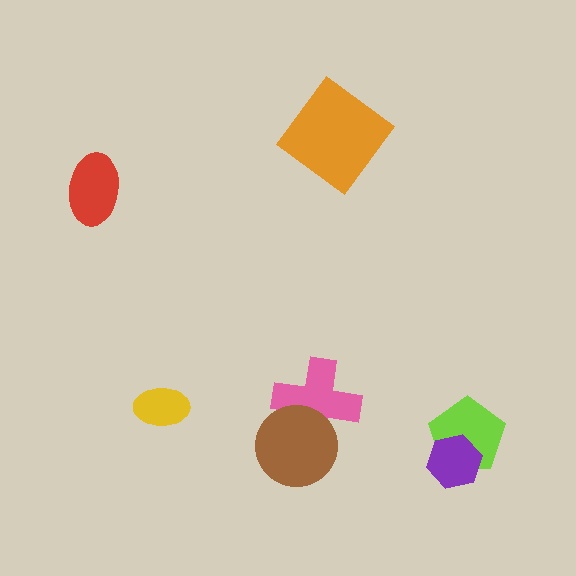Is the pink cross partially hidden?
Yes, it is partially covered by another shape.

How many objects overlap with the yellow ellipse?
0 objects overlap with the yellow ellipse.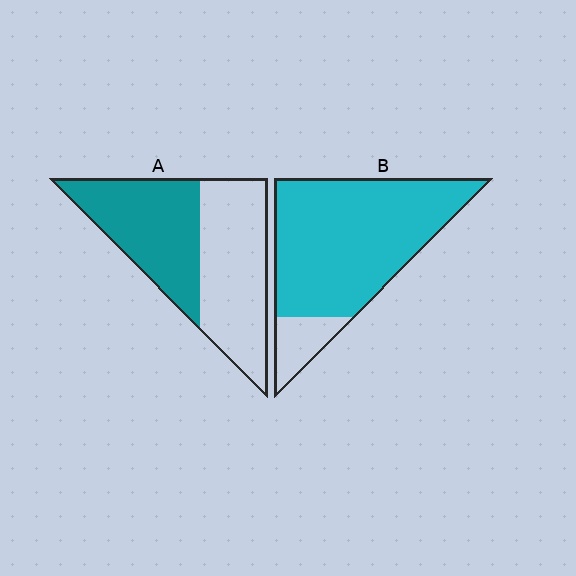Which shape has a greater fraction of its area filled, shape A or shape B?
Shape B.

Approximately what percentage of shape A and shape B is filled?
A is approximately 50% and B is approximately 85%.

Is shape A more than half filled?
Roughly half.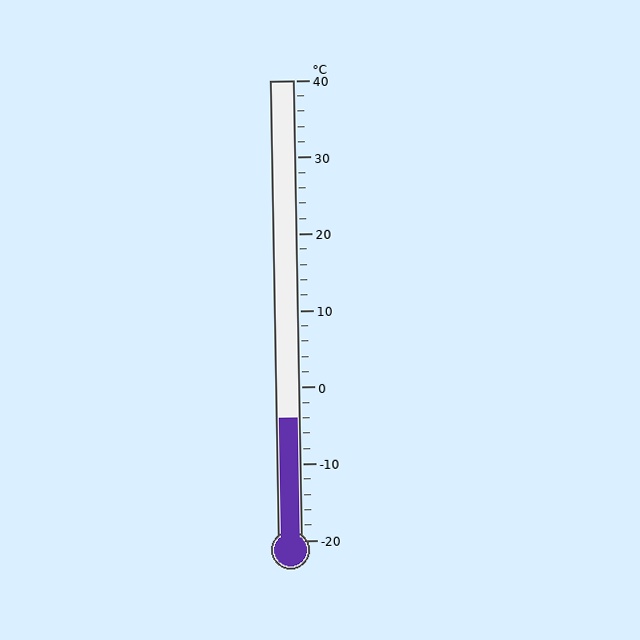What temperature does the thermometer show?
The thermometer shows approximately -4°C.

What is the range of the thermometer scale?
The thermometer scale ranges from -20°C to 40°C.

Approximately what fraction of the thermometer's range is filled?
The thermometer is filled to approximately 25% of its range.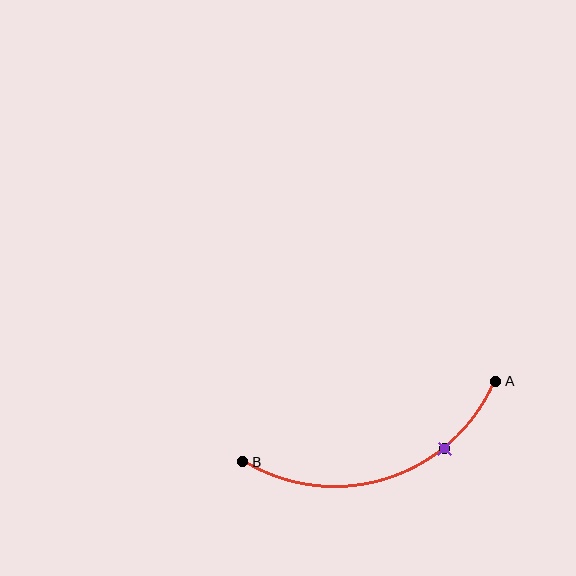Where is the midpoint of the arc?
The arc midpoint is the point on the curve farthest from the straight line joining A and B. It sits below that line.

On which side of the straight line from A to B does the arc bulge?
The arc bulges below the straight line connecting A and B.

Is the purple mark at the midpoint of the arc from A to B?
No. The purple mark lies on the arc but is closer to endpoint A. The arc midpoint would be at the point on the curve equidistant along the arc from both A and B.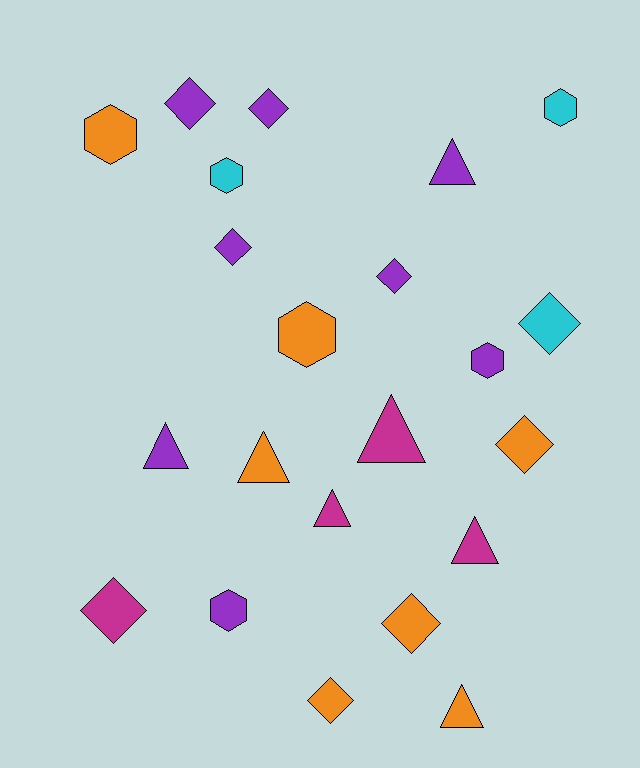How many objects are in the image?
There are 22 objects.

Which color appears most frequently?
Purple, with 8 objects.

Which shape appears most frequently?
Diamond, with 9 objects.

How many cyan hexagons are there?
There are 2 cyan hexagons.